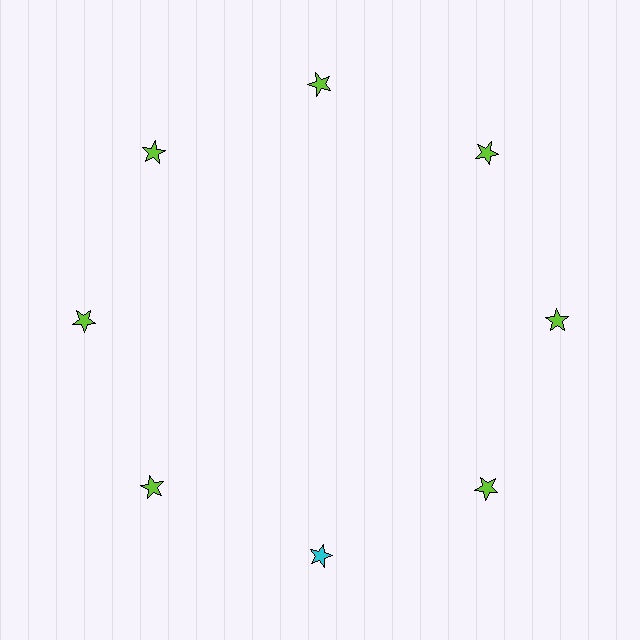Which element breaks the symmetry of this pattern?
The cyan star at roughly the 6 o'clock position breaks the symmetry. All other shapes are lime stars.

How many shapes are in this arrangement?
There are 8 shapes arranged in a ring pattern.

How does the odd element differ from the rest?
It has a different color: cyan instead of lime.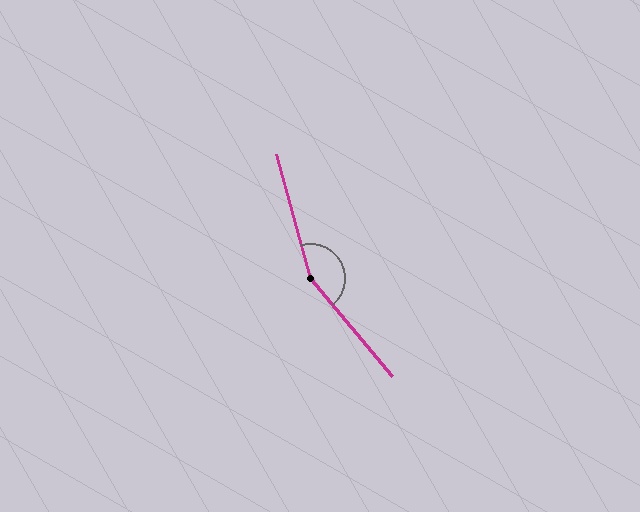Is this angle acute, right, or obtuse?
It is obtuse.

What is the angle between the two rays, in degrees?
Approximately 155 degrees.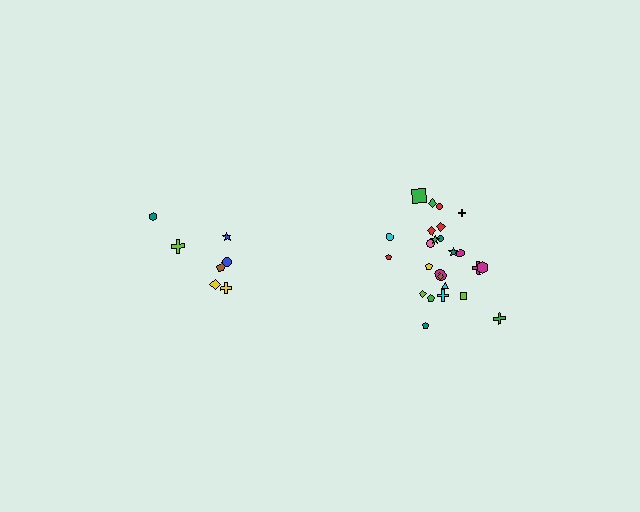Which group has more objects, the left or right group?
The right group.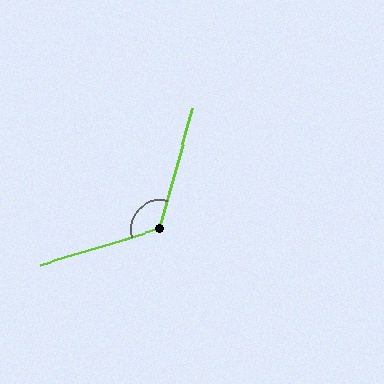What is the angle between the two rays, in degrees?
Approximately 123 degrees.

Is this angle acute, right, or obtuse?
It is obtuse.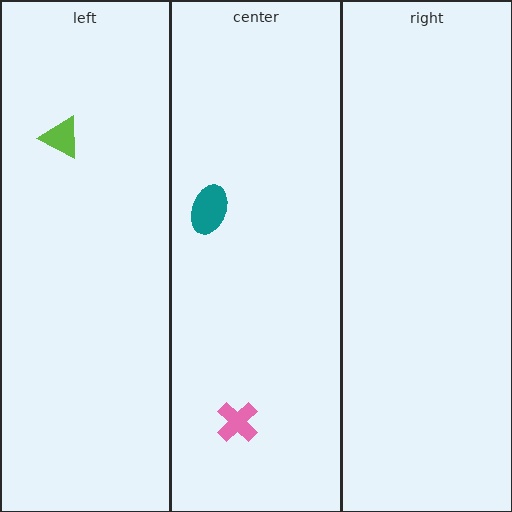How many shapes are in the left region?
1.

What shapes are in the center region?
The pink cross, the teal ellipse.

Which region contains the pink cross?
The center region.